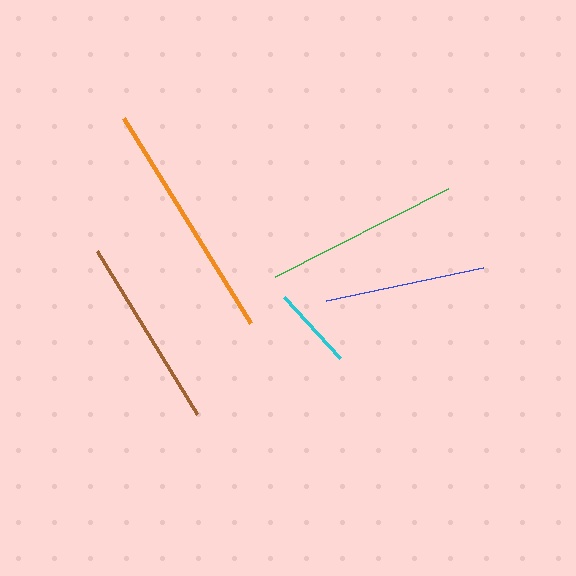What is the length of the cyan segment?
The cyan segment is approximately 83 pixels long.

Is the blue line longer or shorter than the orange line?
The orange line is longer than the blue line.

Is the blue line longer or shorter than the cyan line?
The blue line is longer than the cyan line.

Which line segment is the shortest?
The cyan line is the shortest at approximately 83 pixels.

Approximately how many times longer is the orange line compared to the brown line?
The orange line is approximately 1.3 times the length of the brown line.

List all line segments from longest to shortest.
From longest to shortest: orange, green, brown, blue, cyan.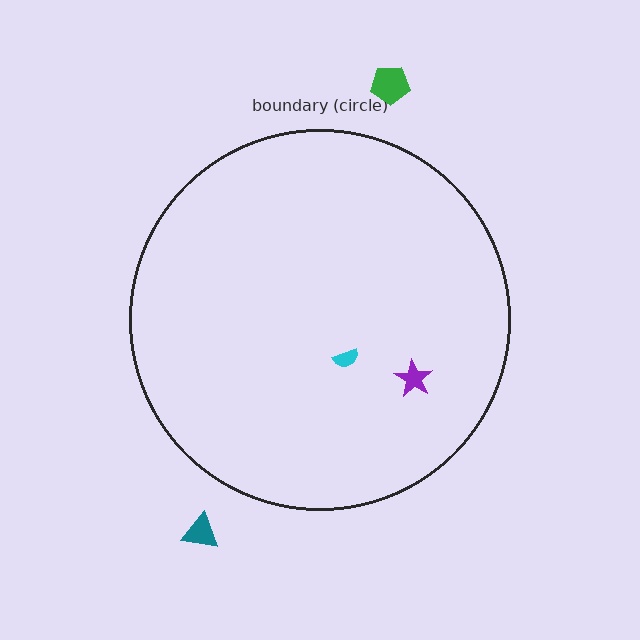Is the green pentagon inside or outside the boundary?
Outside.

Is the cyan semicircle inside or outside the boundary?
Inside.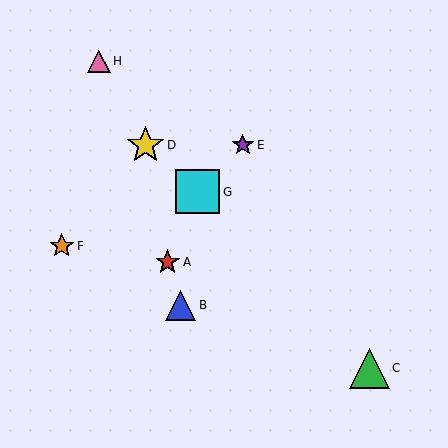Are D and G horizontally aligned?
No, D is at y≈145 and G is at y≈192.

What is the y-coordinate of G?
Object G is at y≈192.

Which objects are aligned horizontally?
Objects D, E are aligned horizontally.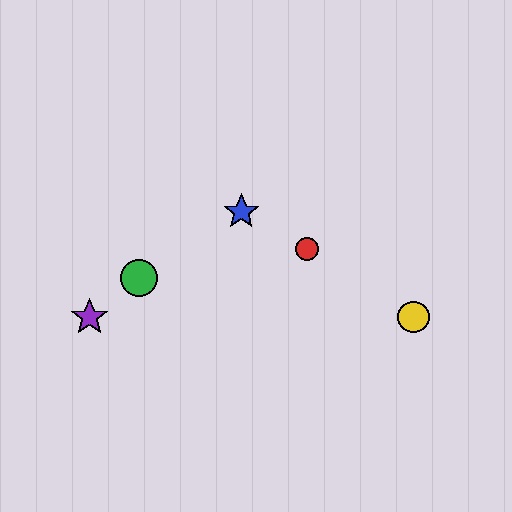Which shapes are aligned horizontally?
The yellow circle, the purple star are aligned horizontally.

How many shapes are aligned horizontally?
2 shapes (the yellow circle, the purple star) are aligned horizontally.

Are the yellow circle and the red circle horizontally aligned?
No, the yellow circle is at y≈317 and the red circle is at y≈249.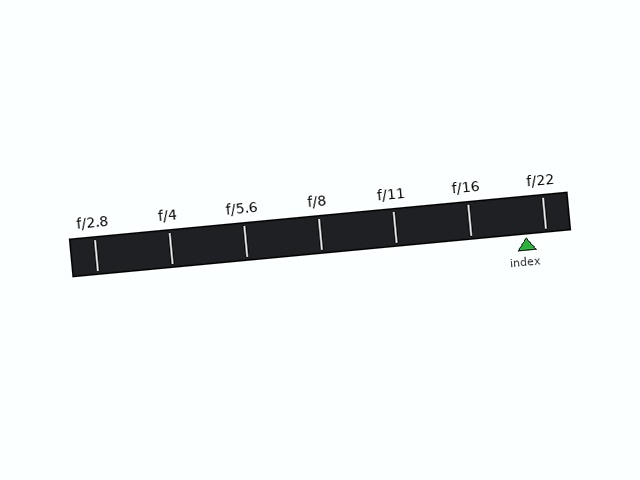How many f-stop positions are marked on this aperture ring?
There are 7 f-stop positions marked.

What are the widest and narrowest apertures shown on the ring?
The widest aperture shown is f/2.8 and the narrowest is f/22.